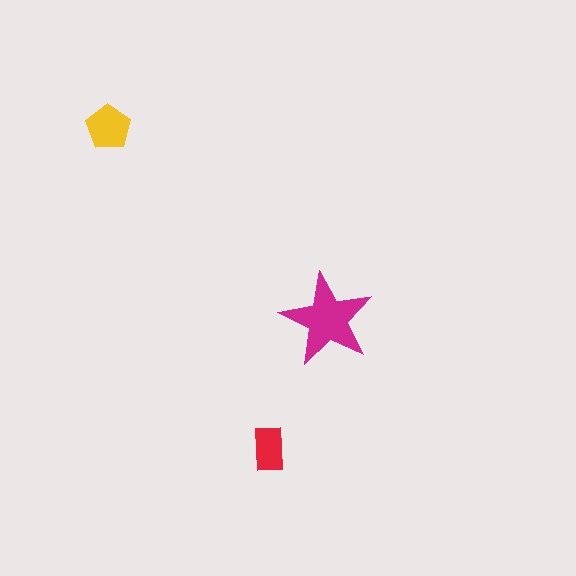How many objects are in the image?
There are 3 objects in the image.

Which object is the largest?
The magenta star.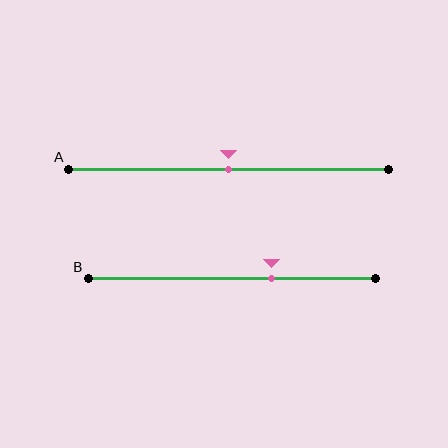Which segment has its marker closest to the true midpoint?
Segment A has its marker closest to the true midpoint.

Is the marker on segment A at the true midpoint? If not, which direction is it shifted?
Yes, the marker on segment A is at the true midpoint.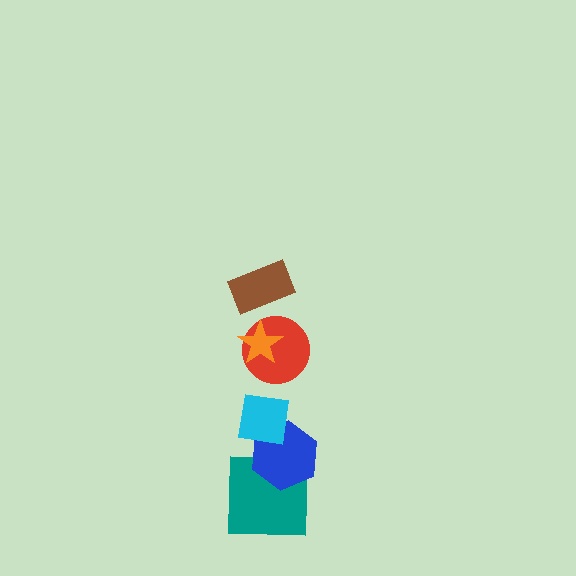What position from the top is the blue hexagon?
The blue hexagon is 5th from the top.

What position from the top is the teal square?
The teal square is 6th from the top.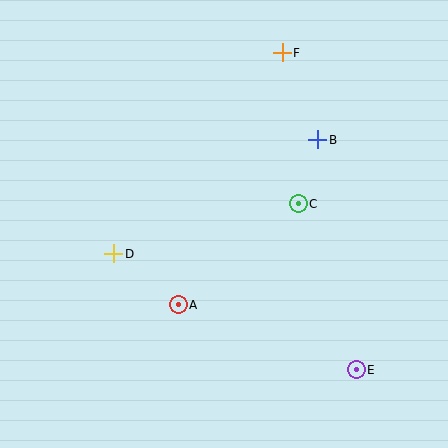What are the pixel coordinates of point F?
Point F is at (282, 53).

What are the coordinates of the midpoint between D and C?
The midpoint between D and C is at (206, 229).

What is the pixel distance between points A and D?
The distance between A and D is 82 pixels.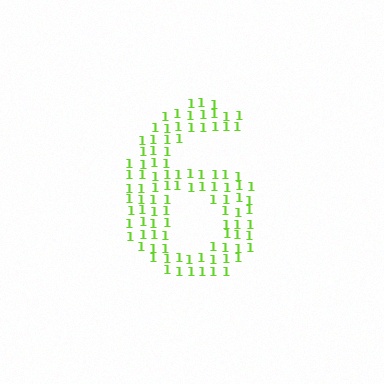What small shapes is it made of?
It is made of small digit 1's.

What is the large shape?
The large shape is the digit 6.